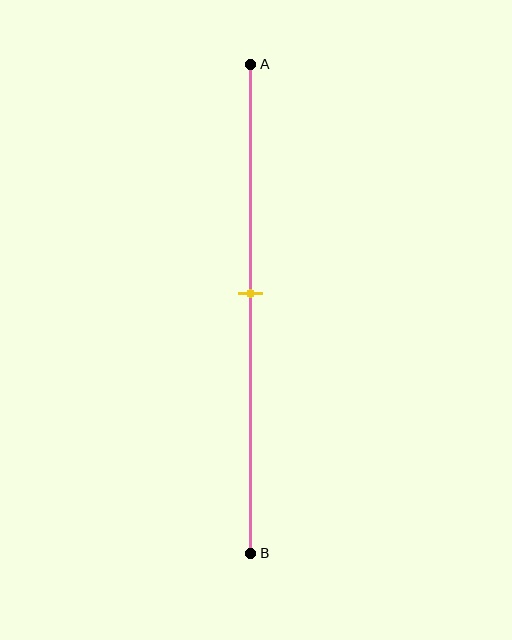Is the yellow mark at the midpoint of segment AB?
No, the mark is at about 45% from A, not at the 50% midpoint.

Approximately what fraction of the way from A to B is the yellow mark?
The yellow mark is approximately 45% of the way from A to B.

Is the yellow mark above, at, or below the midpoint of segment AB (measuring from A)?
The yellow mark is above the midpoint of segment AB.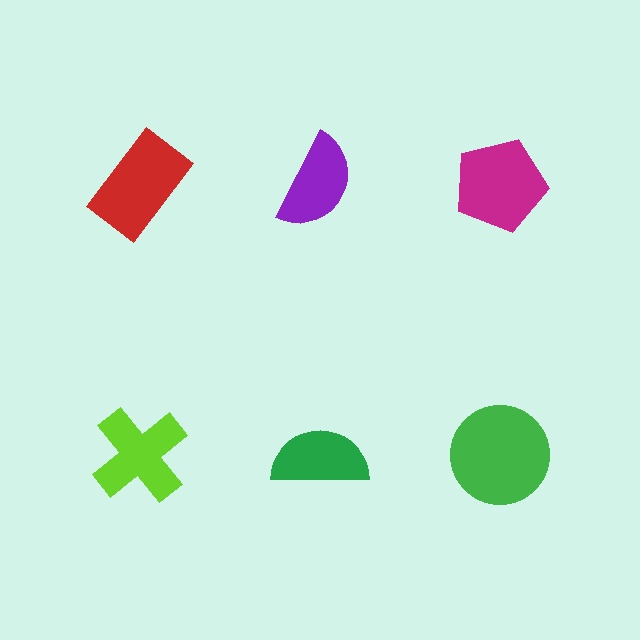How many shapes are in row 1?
3 shapes.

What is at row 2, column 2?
A green semicircle.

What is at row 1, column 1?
A red rectangle.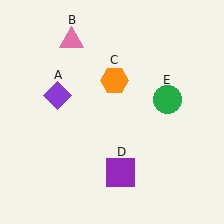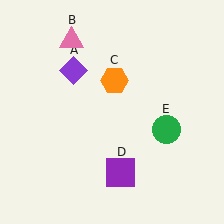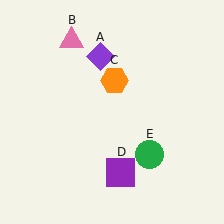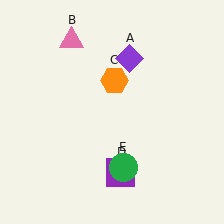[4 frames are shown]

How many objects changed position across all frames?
2 objects changed position: purple diamond (object A), green circle (object E).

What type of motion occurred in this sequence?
The purple diamond (object A), green circle (object E) rotated clockwise around the center of the scene.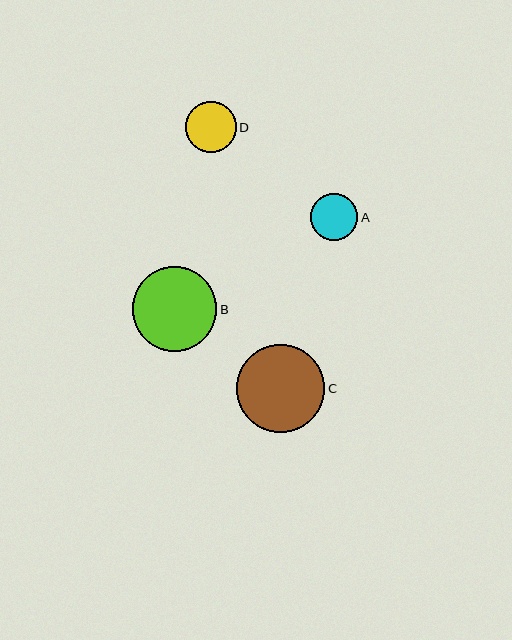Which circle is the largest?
Circle C is the largest with a size of approximately 88 pixels.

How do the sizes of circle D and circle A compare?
Circle D and circle A are approximately the same size.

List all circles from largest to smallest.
From largest to smallest: C, B, D, A.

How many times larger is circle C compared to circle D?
Circle C is approximately 1.7 times the size of circle D.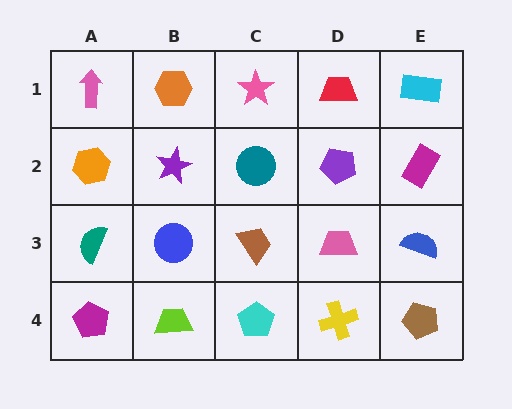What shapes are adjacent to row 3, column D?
A purple pentagon (row 2, column D), a yellow cross (row 4, column D), a brown trapezoid (row 3, column C), a blue semicircle (row 3, column E).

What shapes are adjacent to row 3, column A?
An orange hexagon (row 2, column A), a magenta pentagon (row 4, column A), a blue circle (row 3, column B).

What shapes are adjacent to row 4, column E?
A blue semicircle (row 3, column E), a yellow cross (row 4, column D).